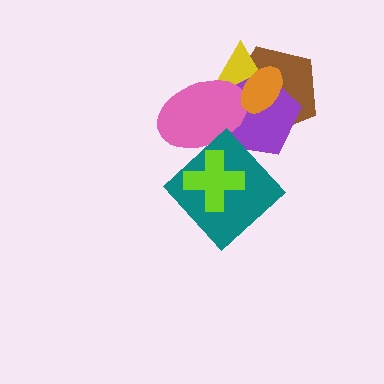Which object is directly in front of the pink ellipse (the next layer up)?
The orange ellipse is directly in front of the pink ellipse.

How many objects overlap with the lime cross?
2 objects overlap with the lime cross.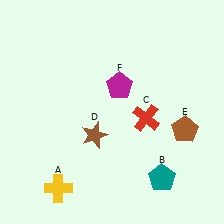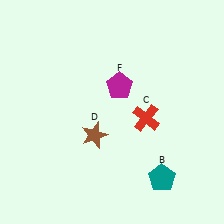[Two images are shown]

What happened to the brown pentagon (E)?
The brown pentagon (E) was removed in Image 2. It was in the bottom-right area of Image 1.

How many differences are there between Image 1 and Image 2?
There are 2 differences between the two images.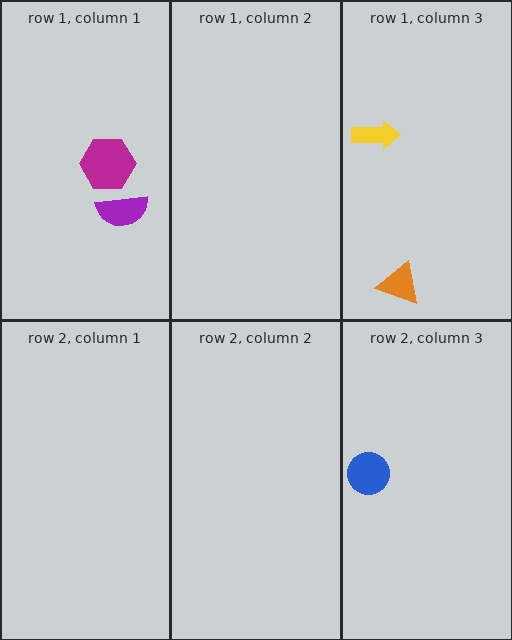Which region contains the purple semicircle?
The row 1, column 1 region.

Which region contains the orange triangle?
The row 1, column 3 region.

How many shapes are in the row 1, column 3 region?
2.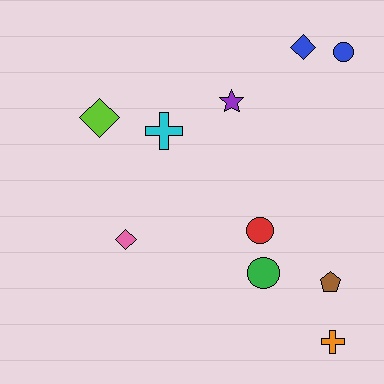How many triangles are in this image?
There are no triangles.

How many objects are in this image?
There are 10 objects.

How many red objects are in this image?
There is 1 red object.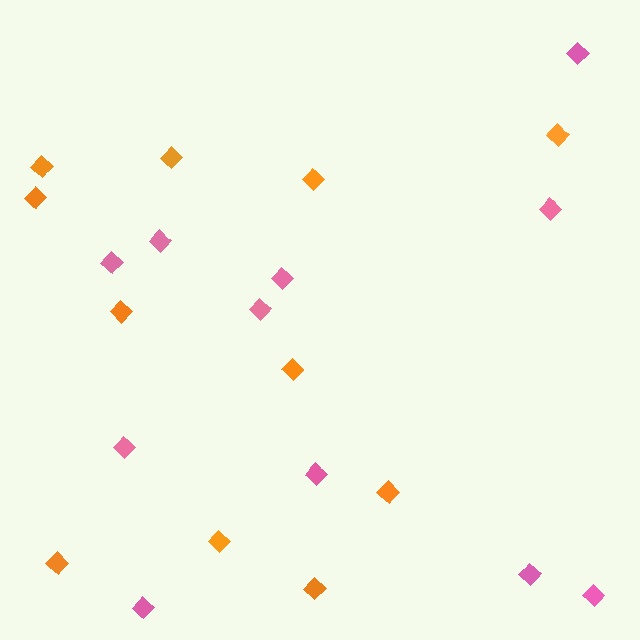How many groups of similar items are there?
There are 2 groups: one group of pink diamonds (11) and one group of orange diamonds (11).